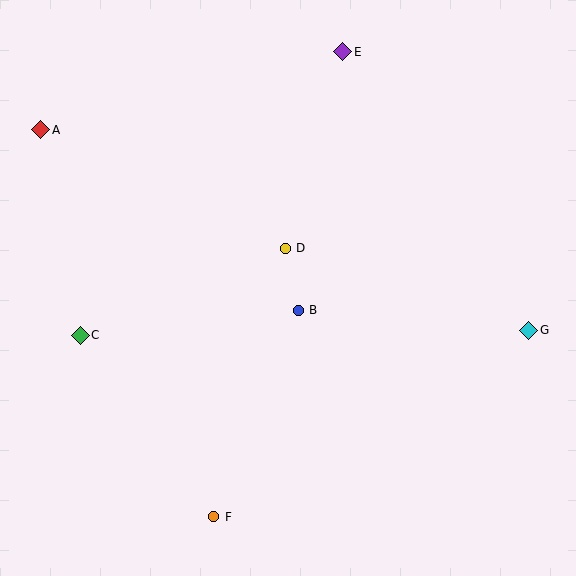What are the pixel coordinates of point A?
Point A is at (41, 130).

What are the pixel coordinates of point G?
Point G is at (529, 330).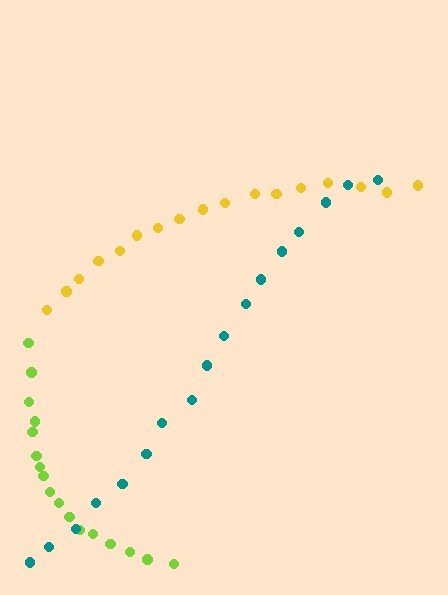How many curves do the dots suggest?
There are 3 distinct paths.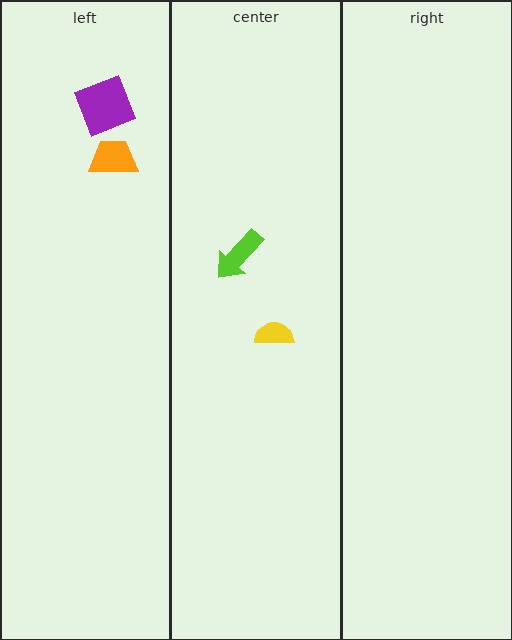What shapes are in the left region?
The purple square, the orange trapezoid.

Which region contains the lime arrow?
The center region.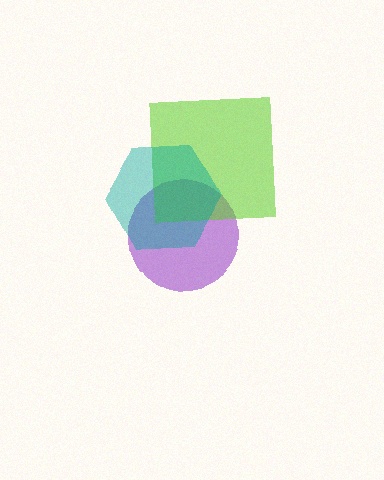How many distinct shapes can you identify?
There are 3 distinct shapes: a purple circle, a lime square, a teal hexagon.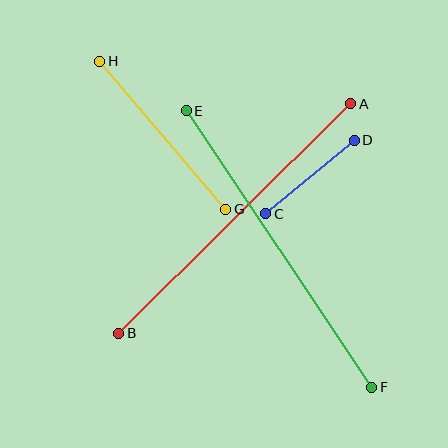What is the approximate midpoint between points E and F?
The midpoint is at approximately (279, 249) pixels.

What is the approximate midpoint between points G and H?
The midpoint is at approximately (163, 135) pixels.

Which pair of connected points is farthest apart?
Points E and F are farthest apart.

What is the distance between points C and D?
The distance is approximately 115 pixels.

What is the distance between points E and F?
The distance is approximately 333 pixels.